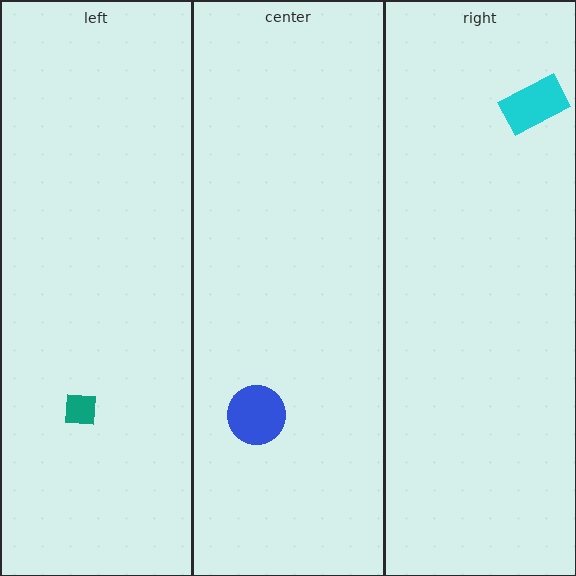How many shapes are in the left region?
1.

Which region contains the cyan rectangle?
The right region.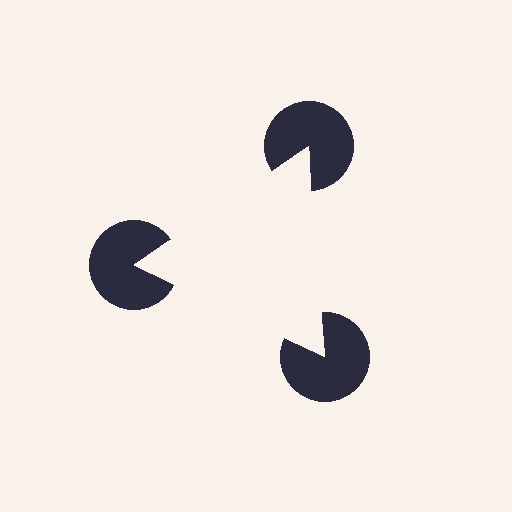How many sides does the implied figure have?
3 sides.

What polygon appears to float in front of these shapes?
An illusory triangle — its edges are inferred from the aligned wedge cuts in the pac-man discs, not physically drawn.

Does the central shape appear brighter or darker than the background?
It typically appears slightly brighter than the background, even though no actual brightness change is drawn.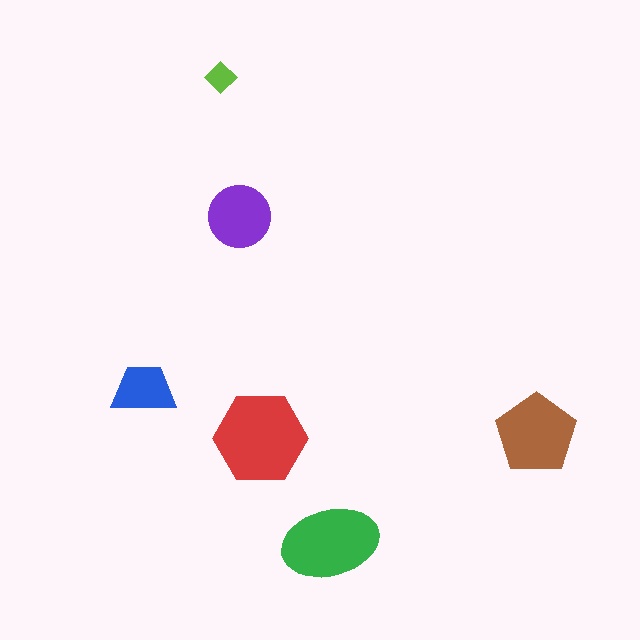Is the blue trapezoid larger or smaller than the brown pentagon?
Smaller.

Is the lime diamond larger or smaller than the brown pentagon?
Smaller.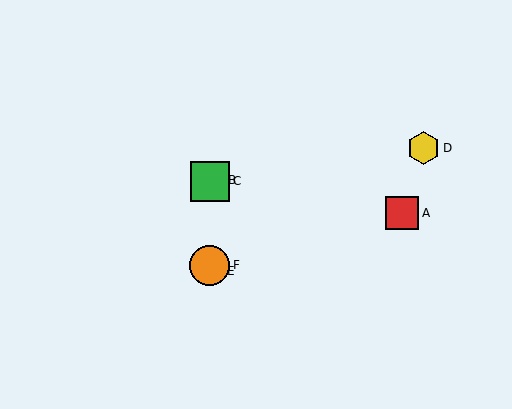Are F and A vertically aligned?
No, F is at x≈210 and A is at x≈402.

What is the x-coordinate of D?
Object D is at x≈423.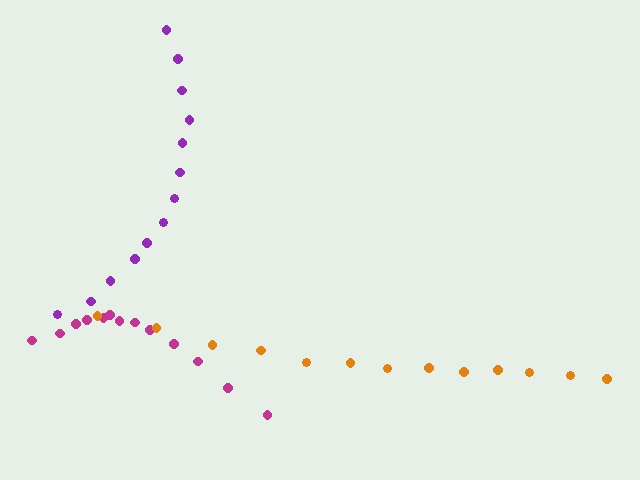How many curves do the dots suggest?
There are 3 distinct paths.